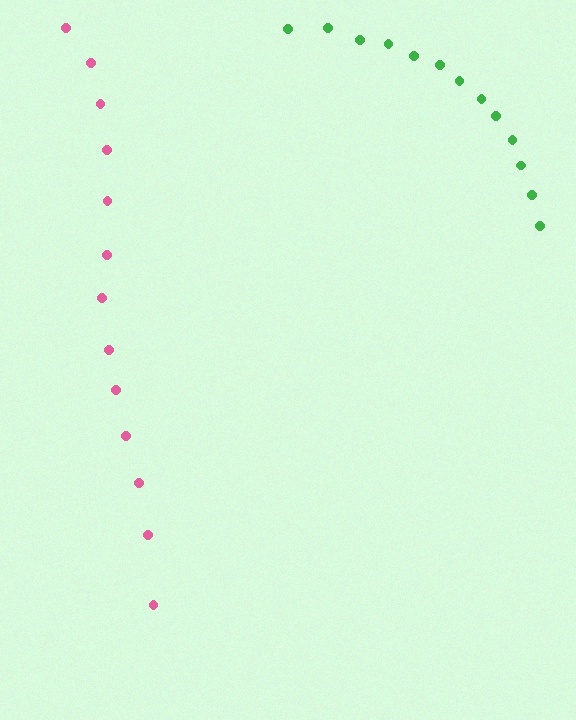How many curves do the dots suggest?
There are 2 distinct paths.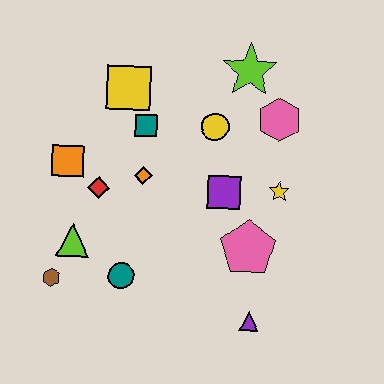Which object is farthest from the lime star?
The brown hexagon is farthest from the lime star.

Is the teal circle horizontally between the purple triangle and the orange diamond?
No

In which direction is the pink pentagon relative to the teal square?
The pink pentagon is below the teal square.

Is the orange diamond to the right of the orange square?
Yes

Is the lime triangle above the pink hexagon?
No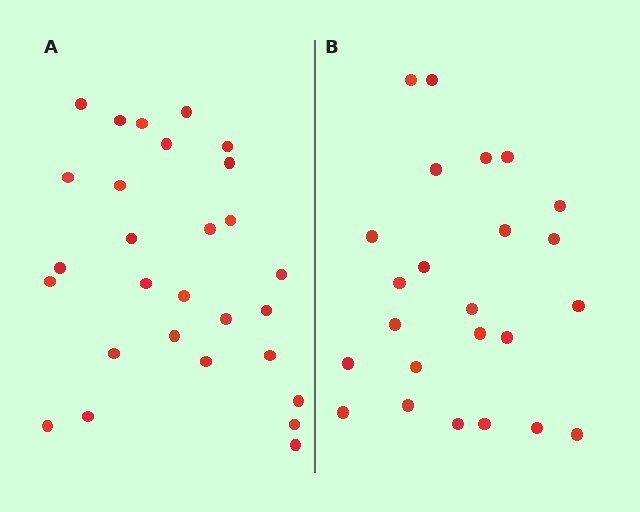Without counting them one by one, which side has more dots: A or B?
Region A (the left region) has more dots.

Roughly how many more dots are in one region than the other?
Region A has about 4 more dots than region B.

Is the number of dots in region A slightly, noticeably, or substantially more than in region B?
Region A has only slightly more — the two regions are fairly close. The ratio is roughly 1.2 to 1.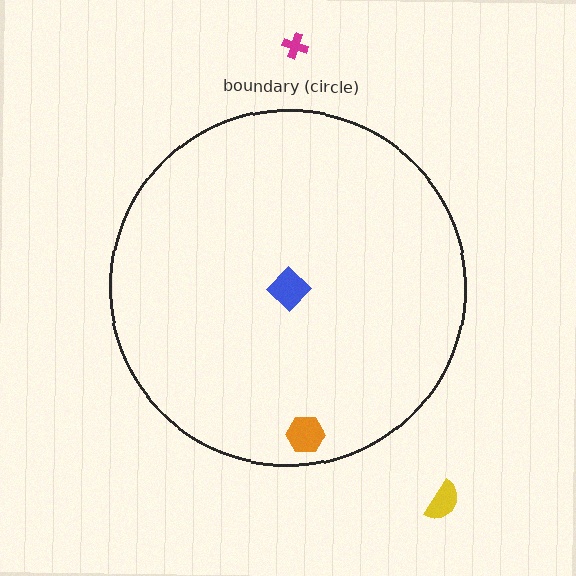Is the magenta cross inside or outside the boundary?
Outside.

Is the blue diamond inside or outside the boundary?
Inside.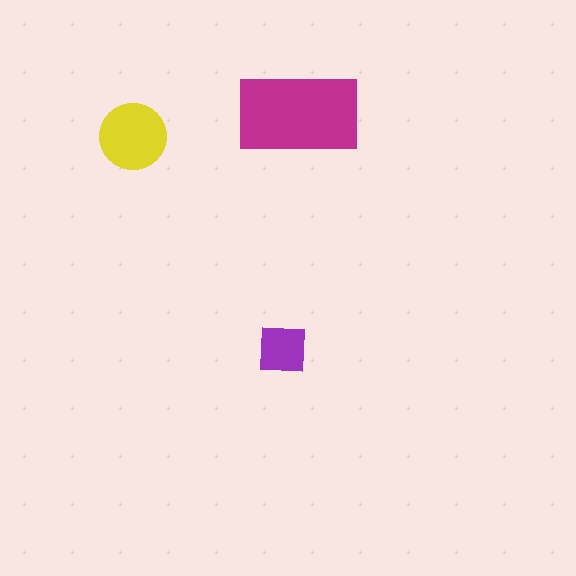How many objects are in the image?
There are 3 objects in the image.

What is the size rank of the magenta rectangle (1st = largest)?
1st.